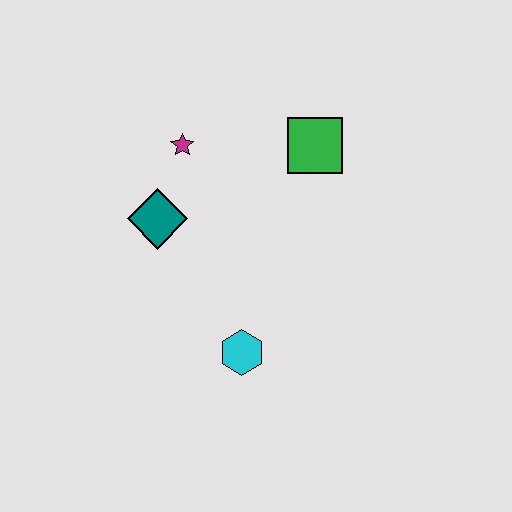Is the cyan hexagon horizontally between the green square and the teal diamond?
Yes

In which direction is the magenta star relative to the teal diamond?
The magenta star is above the teal diamond.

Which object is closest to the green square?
The magenta star is closest to the green square.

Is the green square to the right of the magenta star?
Yes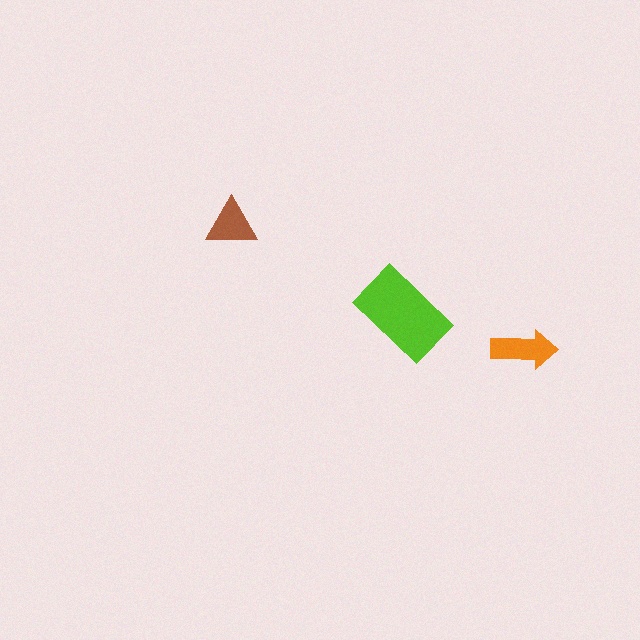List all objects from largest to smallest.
The lime rectangle, the orange arrow, the brown triangle.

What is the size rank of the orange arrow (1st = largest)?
2nd.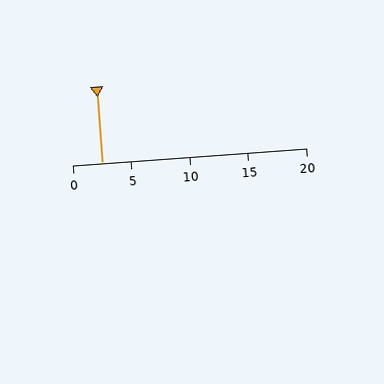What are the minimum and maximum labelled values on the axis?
The axis runs from 0 to 20.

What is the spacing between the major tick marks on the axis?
The major ticks are spaced 5 apart.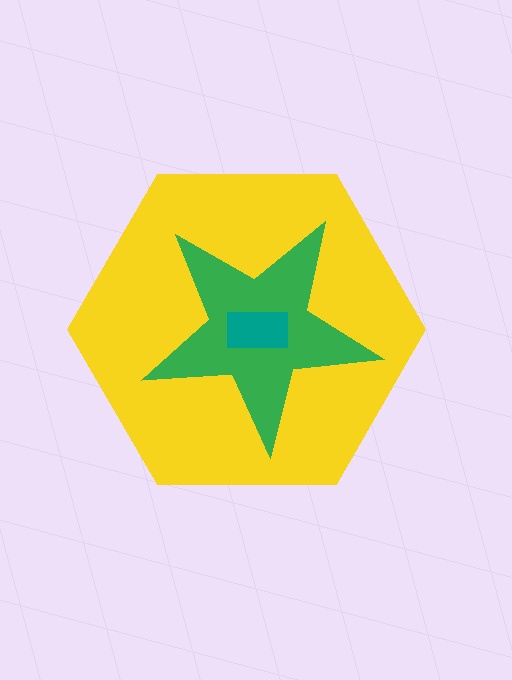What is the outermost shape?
The yellow hexagon.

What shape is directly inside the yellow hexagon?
The green star.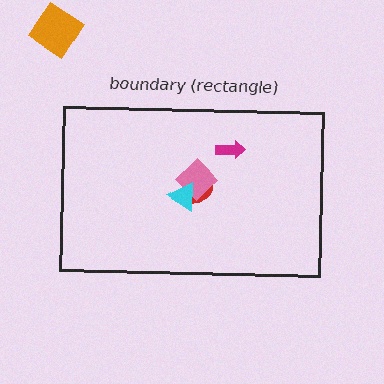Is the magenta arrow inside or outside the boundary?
Inside.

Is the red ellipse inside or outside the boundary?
Inside.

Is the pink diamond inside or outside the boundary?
Inside.